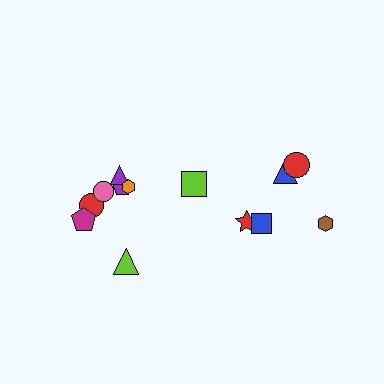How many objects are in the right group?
There are 5 objects.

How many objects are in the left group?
There are 8 objects.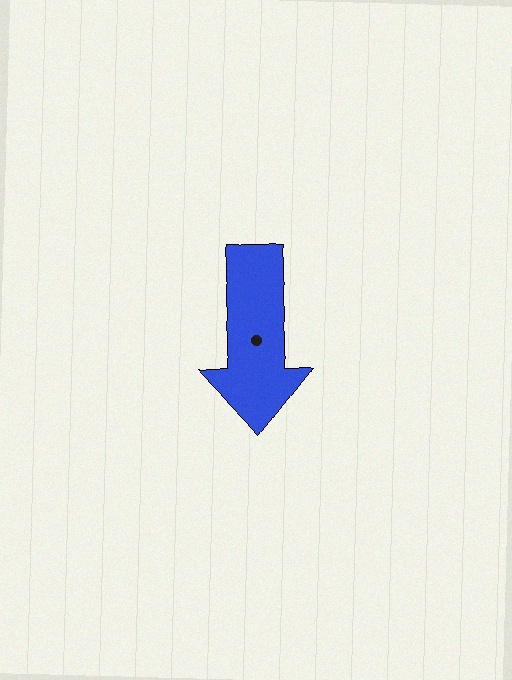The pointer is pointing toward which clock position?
Roughly 6 o'clock.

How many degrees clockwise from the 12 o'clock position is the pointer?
Approximately 178 degrees.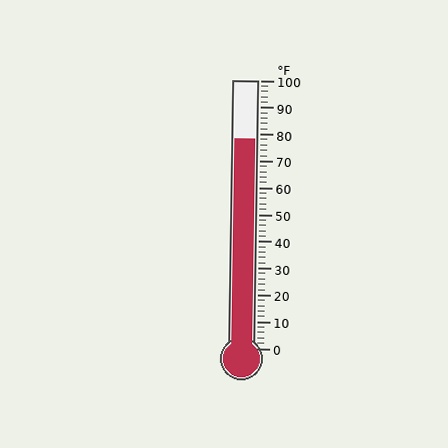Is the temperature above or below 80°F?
The temperature is below 80°F.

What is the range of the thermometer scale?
The thermometer scale ranges from 0°F to 100°F.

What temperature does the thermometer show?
The thermometer shows approximately 78°F.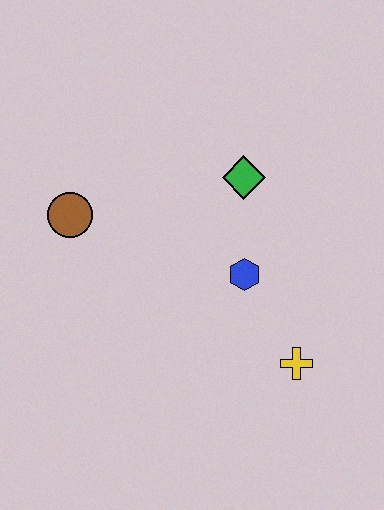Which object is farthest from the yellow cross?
The brown circle is farthest from the yellow cross.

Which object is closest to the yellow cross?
The blue hexagon is closest to the yellow cross.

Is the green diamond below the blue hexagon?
No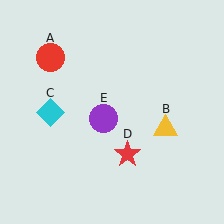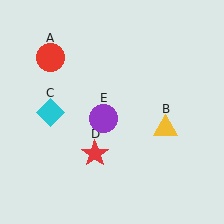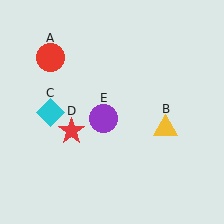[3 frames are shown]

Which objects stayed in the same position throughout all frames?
Red circle (object A) and yellow triangle (object B) and cyan diamond (object C) and purple circle (object E) remained stationary.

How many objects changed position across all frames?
1 object changed position: red star (object D).